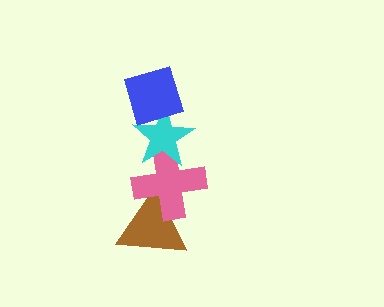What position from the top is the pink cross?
The pink cross is 3rd from the top.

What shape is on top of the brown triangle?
The pink cross is on top of the brown triangle.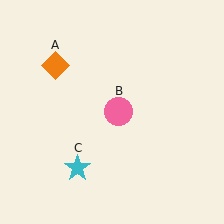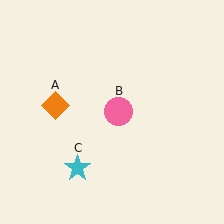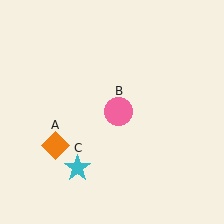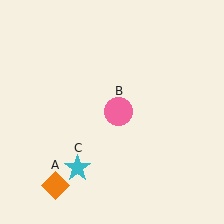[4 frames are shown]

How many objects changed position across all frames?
1 object changed position: orange diamond (object A).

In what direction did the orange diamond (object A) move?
The orange diamond (object A) moved down.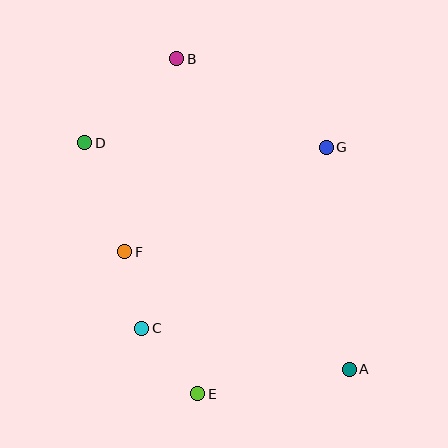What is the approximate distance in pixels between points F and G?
The distance between F and G is approximately 227 pixels.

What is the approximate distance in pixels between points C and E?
The distance between C and E is approximately 86 pixels.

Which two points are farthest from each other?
Points A and B are farthest from each other.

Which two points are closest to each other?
Points C and F are closest to each other.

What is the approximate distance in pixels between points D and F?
The distance between D and F is approximately 116 pixels.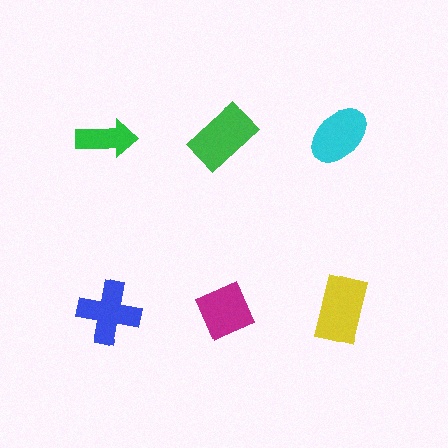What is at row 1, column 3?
A cyan ellipse.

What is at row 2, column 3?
A yellow rectangle.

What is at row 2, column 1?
A blue cross.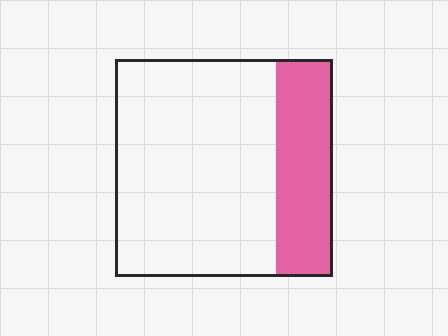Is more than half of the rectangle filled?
No.